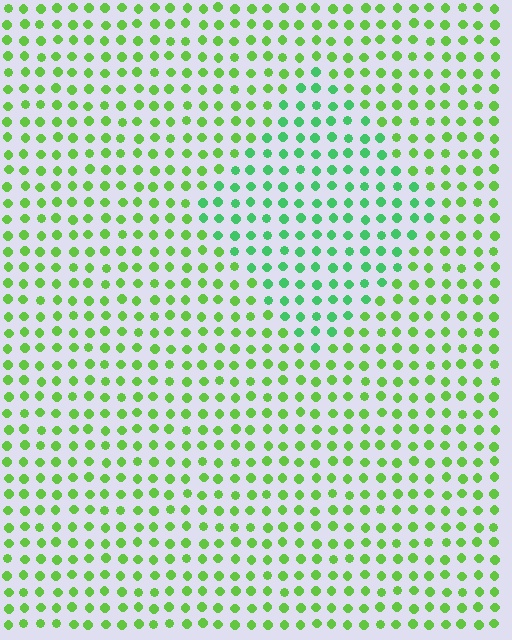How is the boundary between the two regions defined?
The boundary is defined purely by a slight shift in hue (about 33 degrees). Spacing, size, and orientation are identical on both sides.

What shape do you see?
I see a diamond.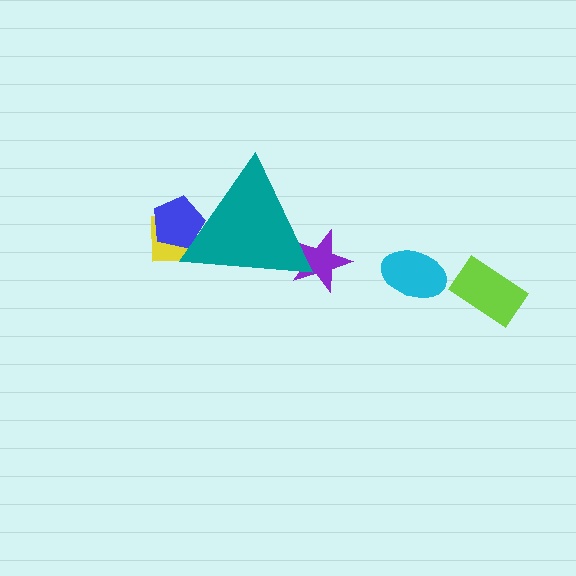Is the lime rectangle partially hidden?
No, the lime rectangle is fully visible.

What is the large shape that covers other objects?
A teal triangle.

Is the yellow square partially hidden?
Yes, the yellow square is partially hidden behind the teal triangle.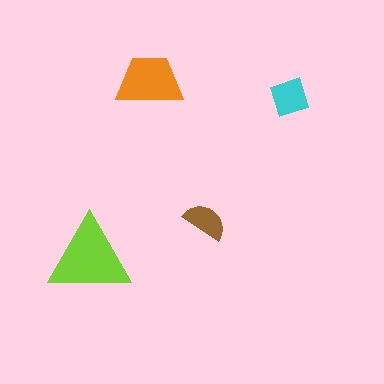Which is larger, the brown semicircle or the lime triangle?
The lime triangle.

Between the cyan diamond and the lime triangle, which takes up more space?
The lime triangle.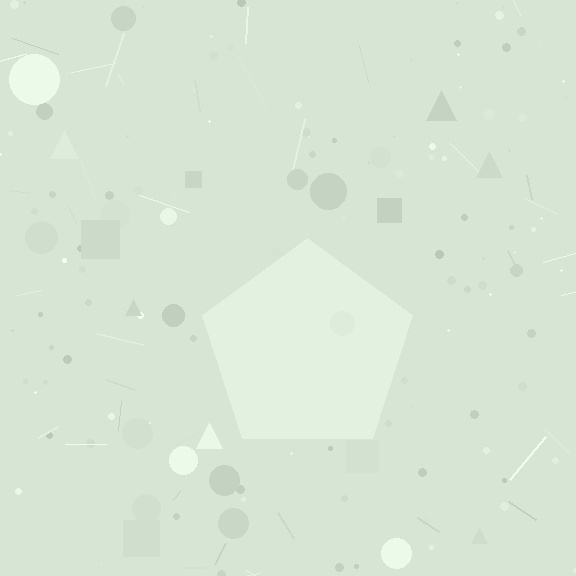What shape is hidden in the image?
A pentagon is hidden in the image.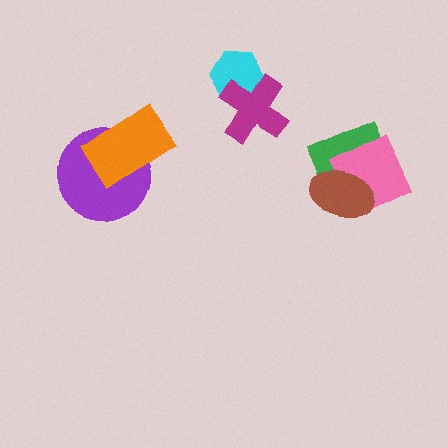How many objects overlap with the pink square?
2 objects overlap with the pink square.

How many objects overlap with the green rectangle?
2 objects overlap with the green rectangle.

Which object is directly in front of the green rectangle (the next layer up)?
The pink square is directly in front of the green rectangle.